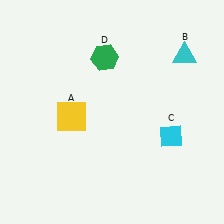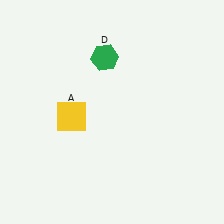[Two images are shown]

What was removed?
The cyan diamond (C), the cyan triangle (B) were removed in Image 2.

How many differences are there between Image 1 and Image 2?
There are 2 differences between the two images.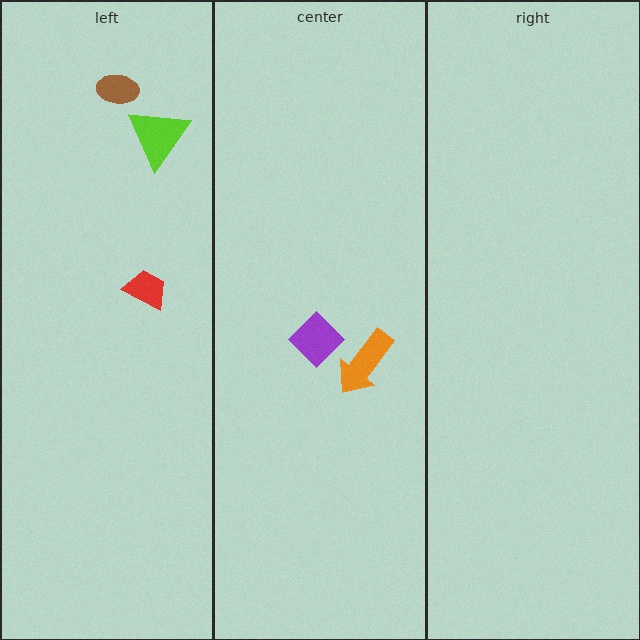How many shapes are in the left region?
3.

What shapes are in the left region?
The red trapezoid, the lime triangle, the brown ellipse.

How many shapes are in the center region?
2.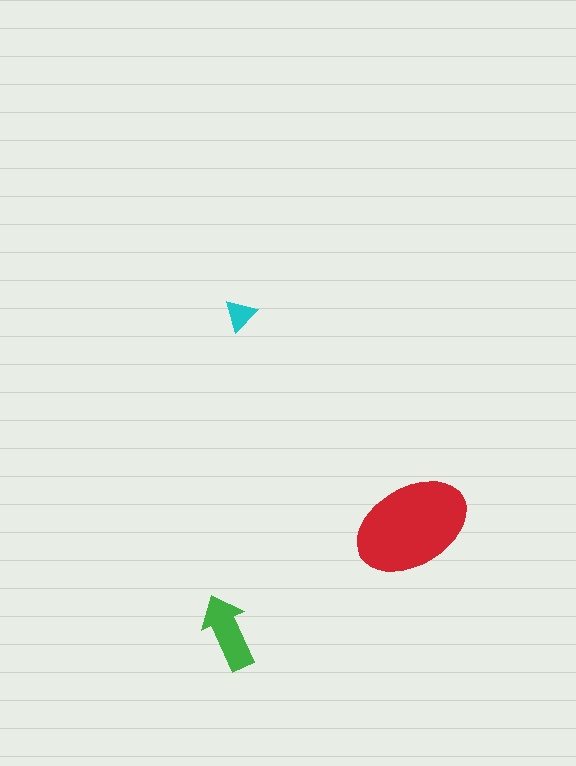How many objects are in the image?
There are 3 objects in the image.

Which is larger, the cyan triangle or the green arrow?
The green arrow.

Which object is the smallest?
The cyan triangle.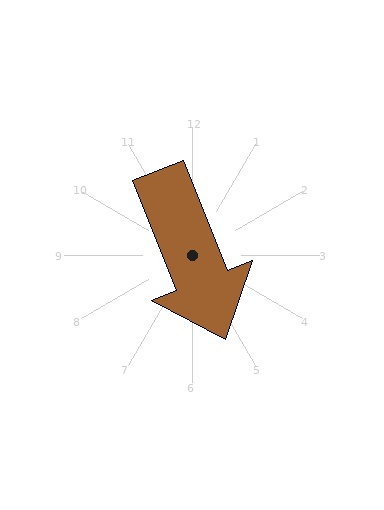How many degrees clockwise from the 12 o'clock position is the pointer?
Approximately 158 degrees.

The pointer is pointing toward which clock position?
Roughly 5 o'clock.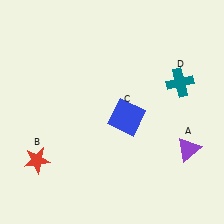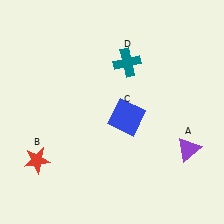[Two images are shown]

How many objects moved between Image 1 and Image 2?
1 object moved between the two images.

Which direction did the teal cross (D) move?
The teal cross (D) moved left.